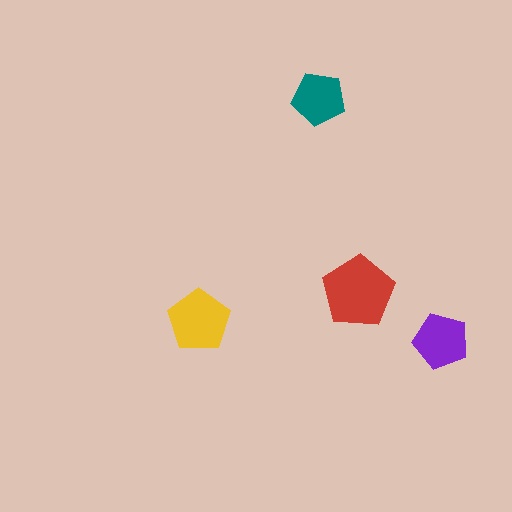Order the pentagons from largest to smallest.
the red one, the yellow one, the purple one, the teal one.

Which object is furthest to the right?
The purple pentagon is rightmost.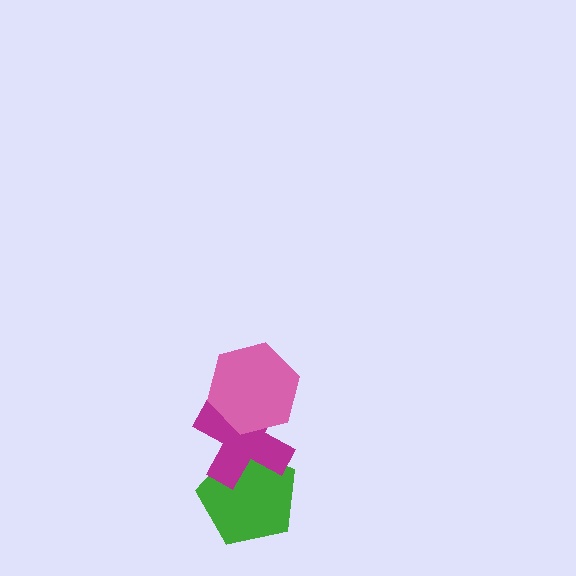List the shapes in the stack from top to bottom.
From top to bottom: the pink hexagon, the magenta cross, the green pentagon.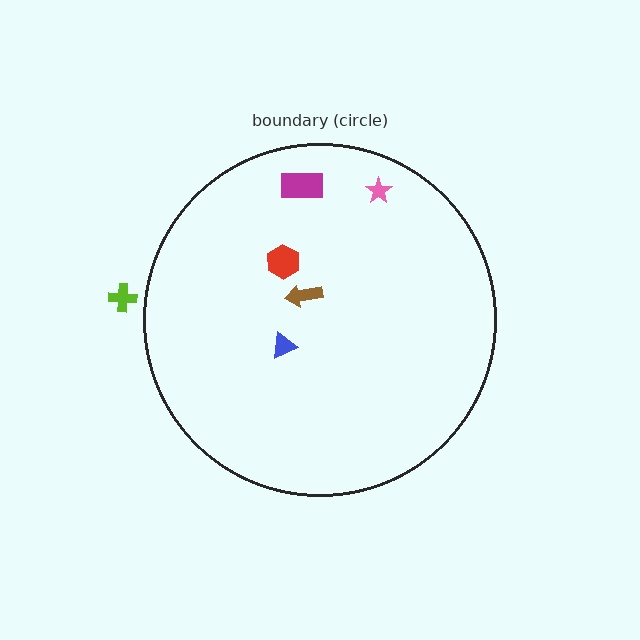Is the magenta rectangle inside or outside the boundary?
Inside.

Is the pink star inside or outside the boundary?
Inside.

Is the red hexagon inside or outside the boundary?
Inside.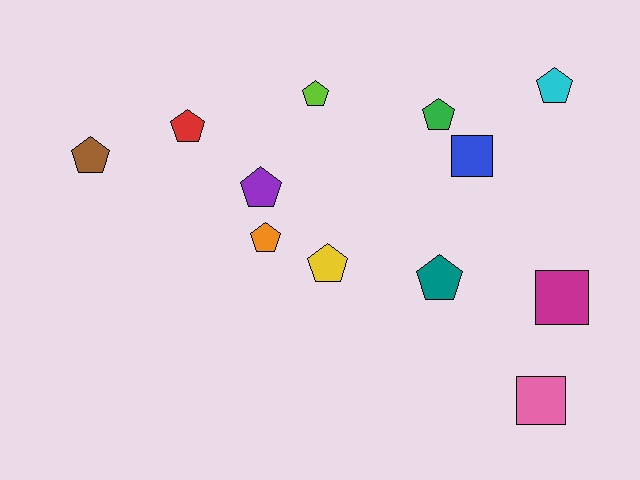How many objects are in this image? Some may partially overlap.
There are 12 objects.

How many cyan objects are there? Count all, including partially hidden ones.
There is 1 cyan object.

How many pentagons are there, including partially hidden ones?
There are 9 pentagons.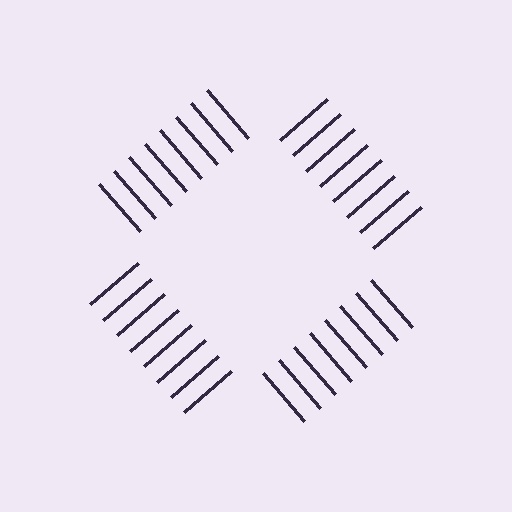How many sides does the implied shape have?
4 sides — the line-ends trace a square.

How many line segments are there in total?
32 — 8 along each of the 4 edges.